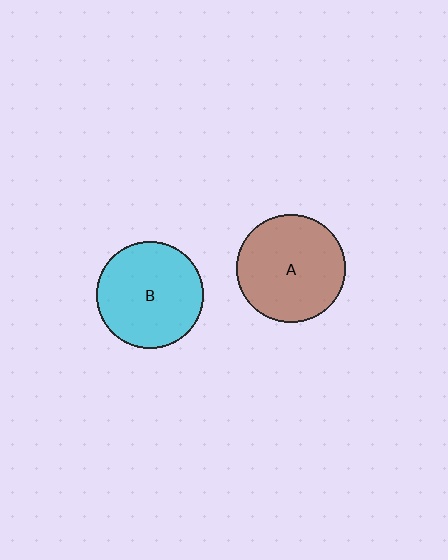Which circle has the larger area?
Circle A (brown).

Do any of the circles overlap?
No, none of the circles overlap.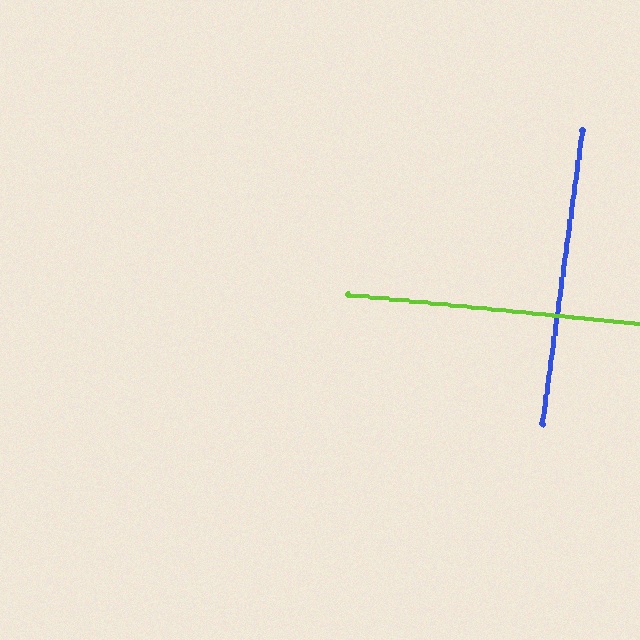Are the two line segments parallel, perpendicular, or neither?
Perpendicular — they meet at approximately 88°.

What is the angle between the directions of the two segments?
Approximately 88 degrees.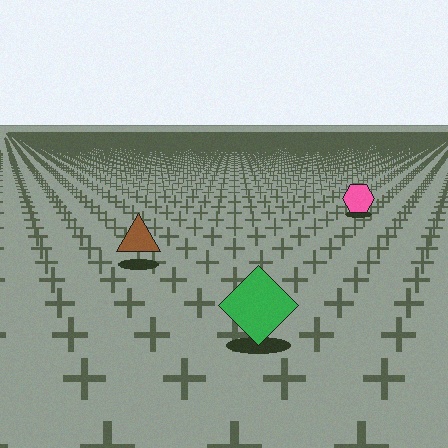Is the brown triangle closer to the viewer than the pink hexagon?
Yes. The brown triangle is closer — you can tell from the texture gradient: the ground texture is coarser near it.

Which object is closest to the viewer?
The green diamond is closest. The texture marks near it are larger and more spread out.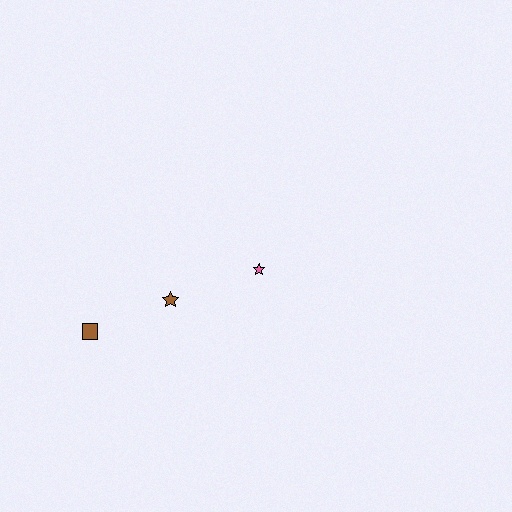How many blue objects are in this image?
There are no blue objects.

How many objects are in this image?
There are 3 objects.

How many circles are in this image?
There are no circles.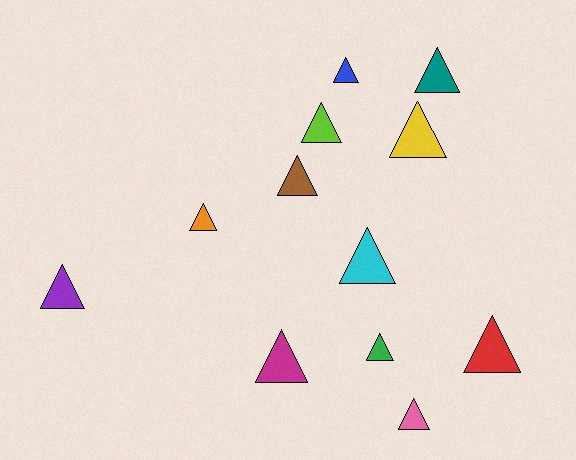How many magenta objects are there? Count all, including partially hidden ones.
There is 1 magenta object.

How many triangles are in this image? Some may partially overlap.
There are 12 triangles.